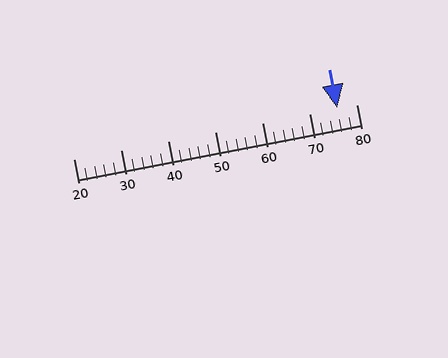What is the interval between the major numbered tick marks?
The major tick marks are spaced 10 units apart.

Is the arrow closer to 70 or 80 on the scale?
The arrow is closer to 80.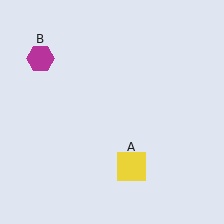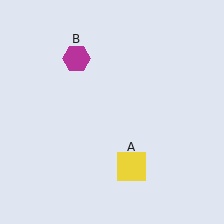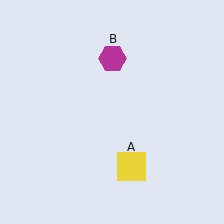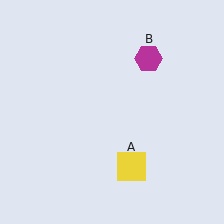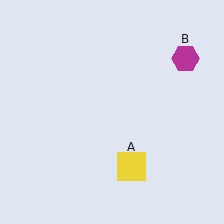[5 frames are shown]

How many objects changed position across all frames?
1 object changed position: magenta hexagon (object B).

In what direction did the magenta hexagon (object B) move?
The magenta hexagon (object B) moved right.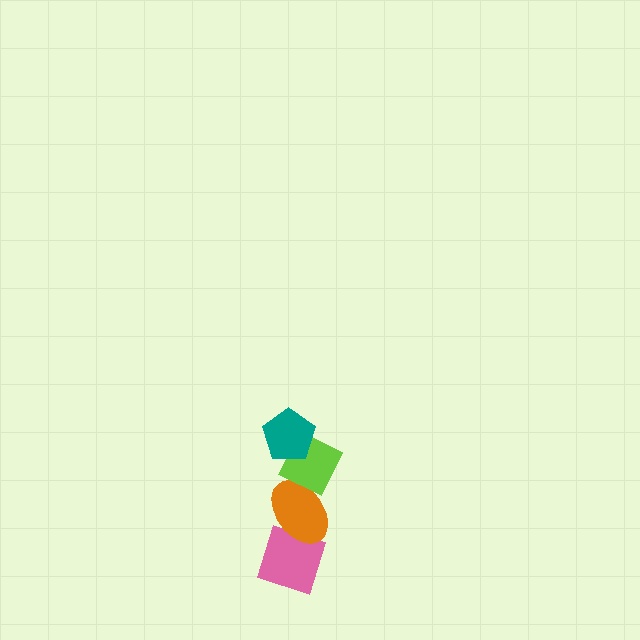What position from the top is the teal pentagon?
The teal pentagon is 1st from the top.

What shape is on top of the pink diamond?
The orange ellipse is on top of the pink diamond.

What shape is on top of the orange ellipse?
The lime diamond is on top of the orange ellipse.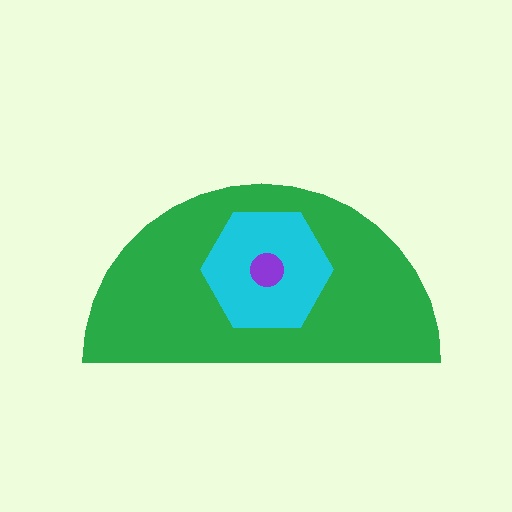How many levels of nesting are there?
3.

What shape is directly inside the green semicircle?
The cyan hexagon.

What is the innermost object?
The purple circle.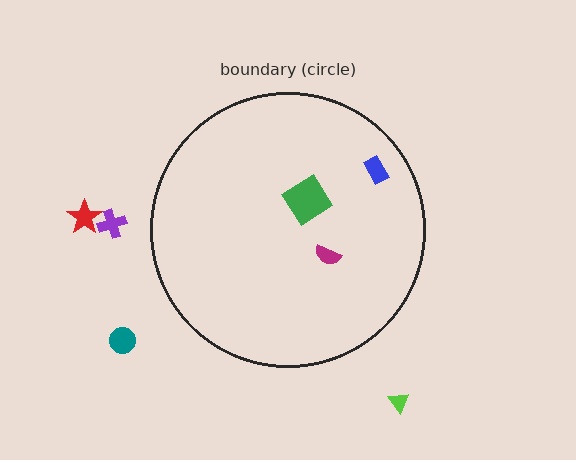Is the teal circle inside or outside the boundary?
Outside.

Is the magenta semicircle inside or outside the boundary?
Inside.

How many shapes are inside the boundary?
3 inside, 4 outside.